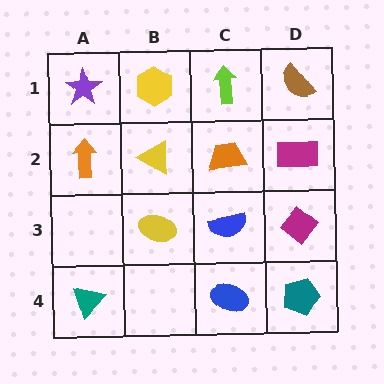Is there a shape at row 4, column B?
No, that cell is empty.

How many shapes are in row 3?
3 shapes.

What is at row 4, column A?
A teal triangle.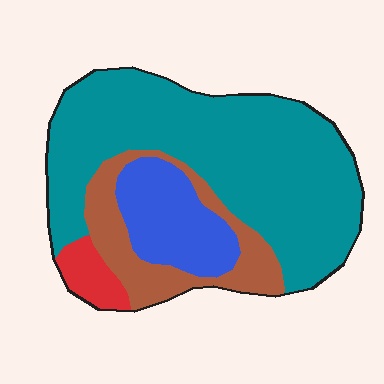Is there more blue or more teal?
Teal.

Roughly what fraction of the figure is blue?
Blue takes up less than a quarter of the figure.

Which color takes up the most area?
Teal, at roughly 60%.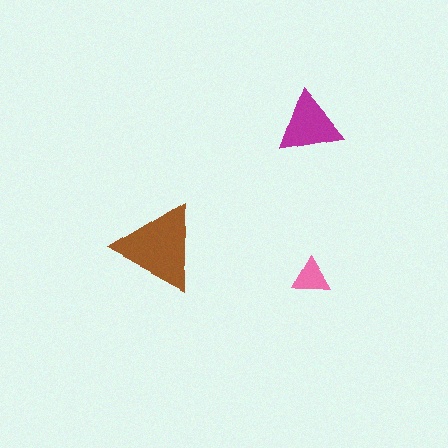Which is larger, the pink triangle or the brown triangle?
The brown one.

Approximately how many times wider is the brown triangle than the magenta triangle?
About 1.5 times wider.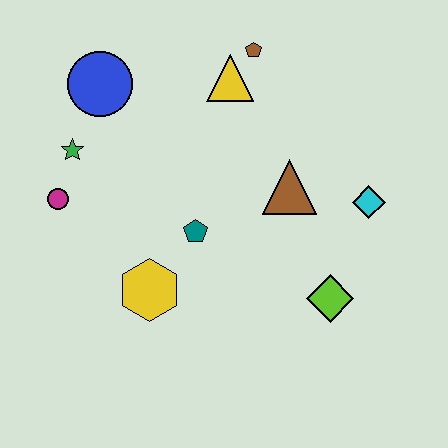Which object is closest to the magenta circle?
The green star is closest to the magenta circle.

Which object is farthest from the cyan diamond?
The magenta circle is farthest from the cyan diamond.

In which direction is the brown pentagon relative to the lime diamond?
The brown pentagon is above the lime diamond.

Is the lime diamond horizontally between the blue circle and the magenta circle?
No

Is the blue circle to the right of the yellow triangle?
No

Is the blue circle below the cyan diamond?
No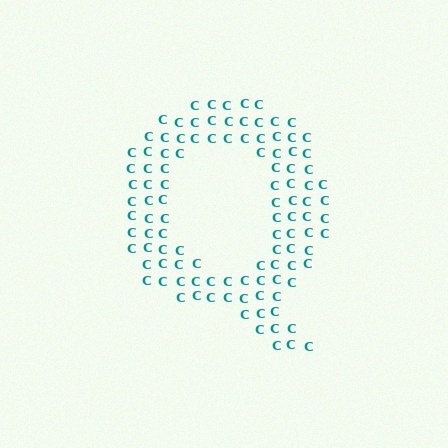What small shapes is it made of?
It is made of small letter C's.